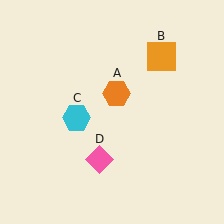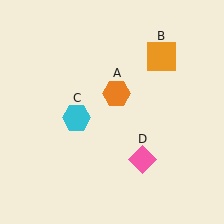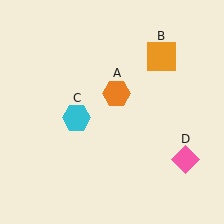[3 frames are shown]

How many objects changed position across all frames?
1 object changed position: pink diamond (object D).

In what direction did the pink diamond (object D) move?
The pink diamond (object D) moved right.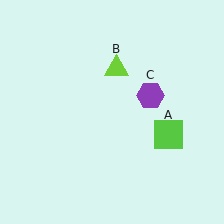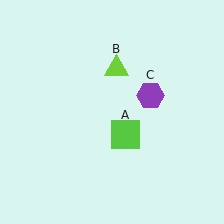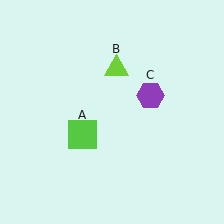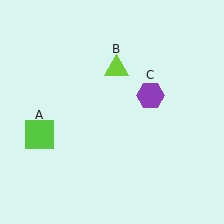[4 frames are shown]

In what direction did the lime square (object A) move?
The lime square (object A) moved left.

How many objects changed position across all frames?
1 object changed position: lime square (object A).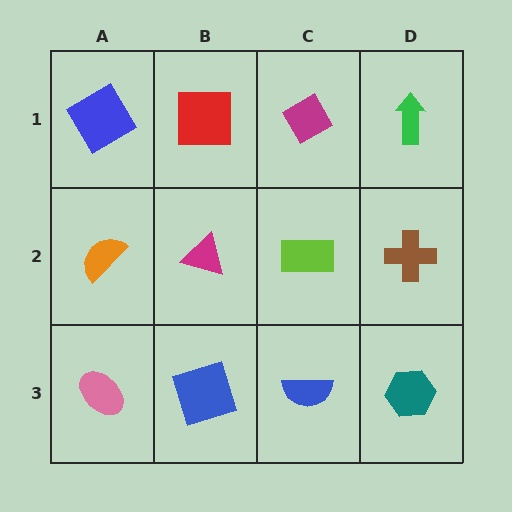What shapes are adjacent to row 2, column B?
A red square (row 1, column B), a blue square (row 3, column B), an orange semicircle (row 2, column A), a lime rectangle (row 2, column C).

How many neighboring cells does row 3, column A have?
2.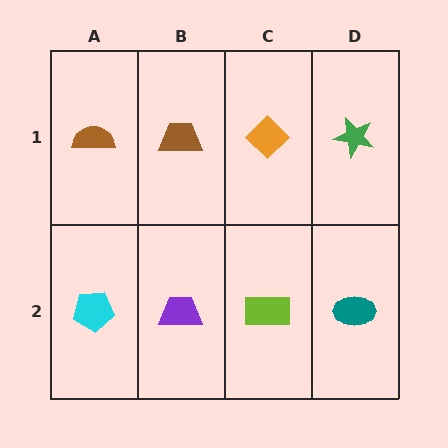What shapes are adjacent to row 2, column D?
A green star (row 1, column D), a lime rectangle (row 2, column C).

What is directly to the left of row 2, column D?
A lime rectangle.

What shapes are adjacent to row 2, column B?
A brown trapezoid (row 1, column B), a cyan pentagon (row 2, column A), a lime rectangle (row 2, column C).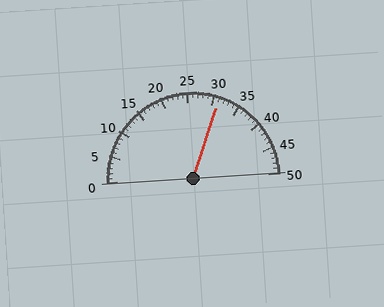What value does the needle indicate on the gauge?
The needle indicates approximately 31.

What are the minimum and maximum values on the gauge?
The gauge ranges from 0 to 50.